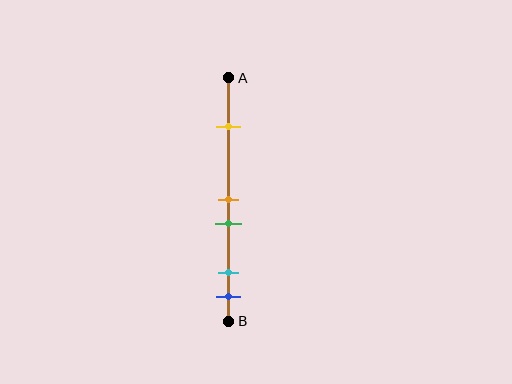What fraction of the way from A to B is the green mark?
The green mark is approximately 60% (0.6) of the way from A to B.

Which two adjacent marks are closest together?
The orange and green marks are the closest adjacent pair.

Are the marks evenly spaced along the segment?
No, the marks are not evenly spaced.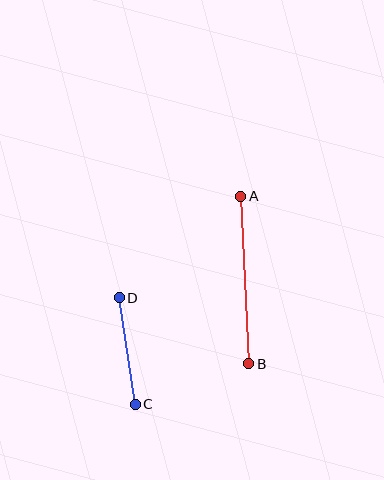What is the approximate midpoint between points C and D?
The midpoint is at approximately (127, 351) pixels.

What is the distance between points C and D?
The distance is approximately 107 pixels.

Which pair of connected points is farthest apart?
Points A and B are farthest apart.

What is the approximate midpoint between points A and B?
The midpoint is at approximately (245, 280) pixels.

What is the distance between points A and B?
The distance is approximately 167 pixels.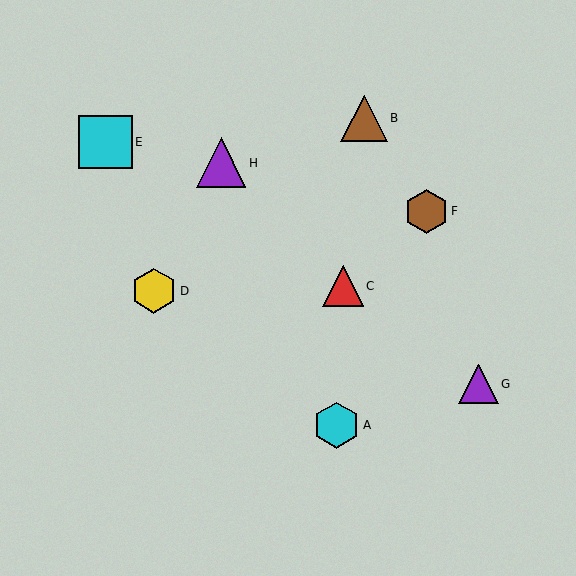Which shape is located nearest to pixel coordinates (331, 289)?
The red triangle (labeled C) at (343, 286) is nearest to that location.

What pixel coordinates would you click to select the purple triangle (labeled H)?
Click at (221, 163) to select the purple triangle H.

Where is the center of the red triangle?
The center of the red triangle is at (343, 286).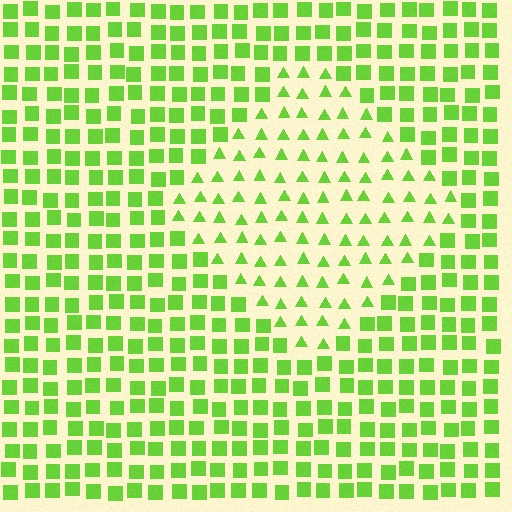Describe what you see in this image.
The image is filled with small lime elements arranged in a uniform grid. A diamond-shaped region contains triangles, while the surrounding area contains squares. The boundary is defined purely by the change in element shape.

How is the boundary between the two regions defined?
The boundary is defined by a change in element shape: triangles inside vs. squares outside. All elements share the same color and spacing.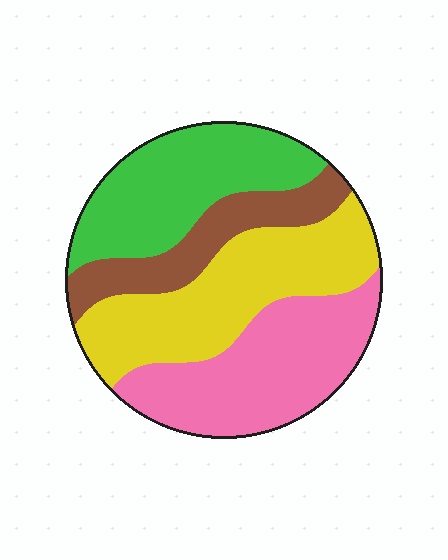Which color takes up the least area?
Brown, at roughly 15%.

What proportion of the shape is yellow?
Yellow takes up about one third (1/3) of the shape.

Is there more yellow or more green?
Yellow.